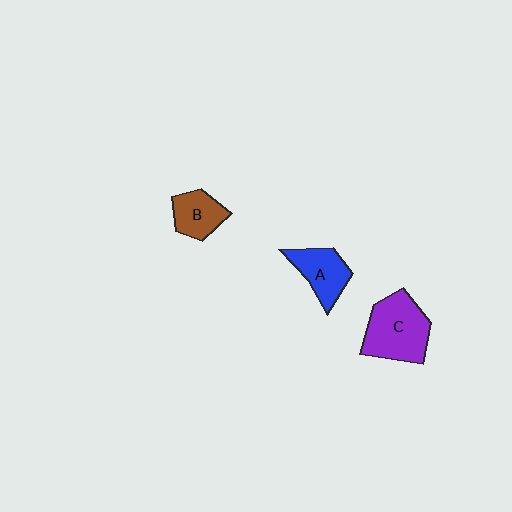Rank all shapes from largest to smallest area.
From largest to smallest: C (purple), A (blue), B (brown).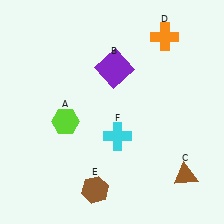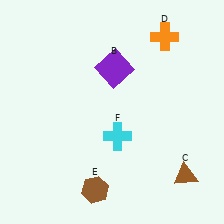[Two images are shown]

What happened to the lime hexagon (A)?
The lime hexagon (A) was removed in Image 2. It was in the bottom-left area of Image 1.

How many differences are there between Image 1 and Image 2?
There is 1 difference between the two images.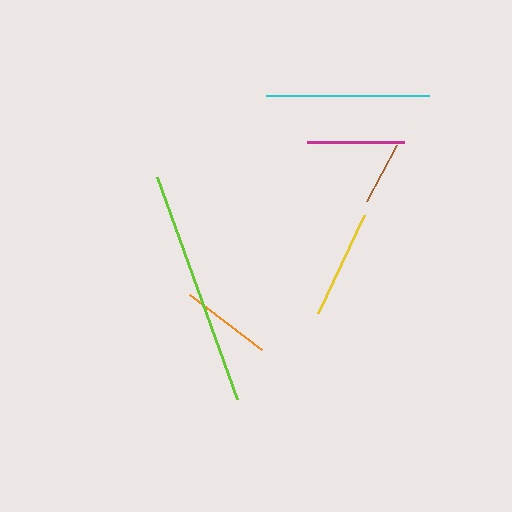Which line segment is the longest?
The lime line is the longest at approximately 236 pixels.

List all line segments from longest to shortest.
From longest to shortest: lime, cyan, yellow, magenta, orange, brown.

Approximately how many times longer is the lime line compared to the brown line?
The lime line is approximately 3.7 times the length of the brown line.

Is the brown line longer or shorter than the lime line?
The lime line is longer than the brown line.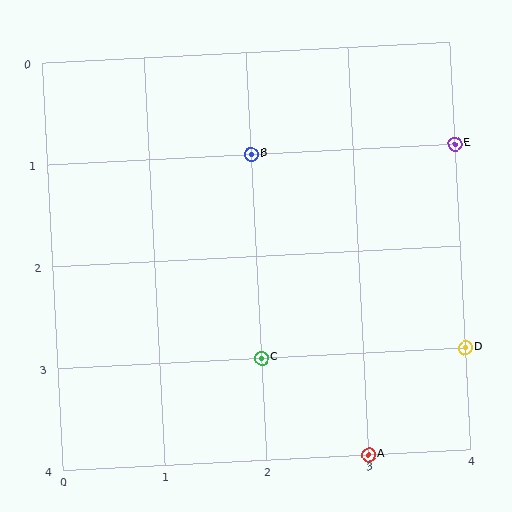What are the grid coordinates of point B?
Point B is at grid coordinates (2, 1).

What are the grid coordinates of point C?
Point C is at grid coordinates (2, 3).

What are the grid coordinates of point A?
Point A is at grid coordinates (3, 4).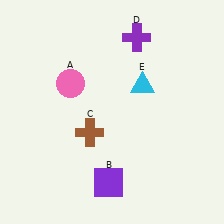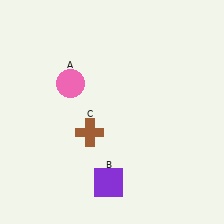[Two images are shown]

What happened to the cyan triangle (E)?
The cyan triangle (E) was removed in Image 2. It was in the top-right area of Image 1.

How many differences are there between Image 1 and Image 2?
There are 2 differences between the two images.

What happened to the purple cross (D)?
The purple cross (D) was removed in Image 2. It was in the top-right area of Image 1.